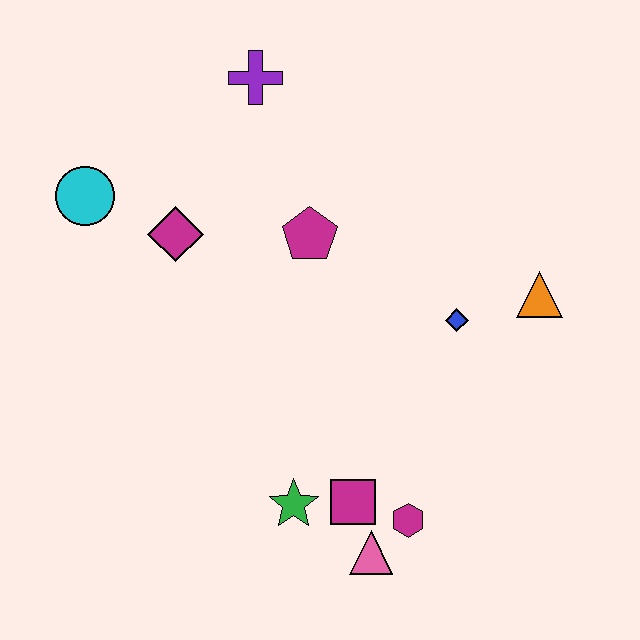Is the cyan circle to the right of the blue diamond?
No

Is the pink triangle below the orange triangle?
Yes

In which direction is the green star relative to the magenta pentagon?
The green star is below the magenta pentagon.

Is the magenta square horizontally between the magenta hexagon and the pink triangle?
No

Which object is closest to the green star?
The magenta square is closest to the green star.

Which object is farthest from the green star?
The purple cross is farthest from the green star.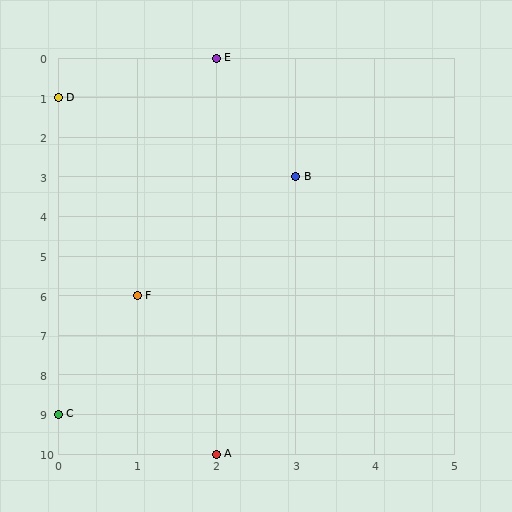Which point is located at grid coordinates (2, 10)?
Point A is at (2, 10).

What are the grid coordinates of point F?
Point F is at grid coordinates (1, 6).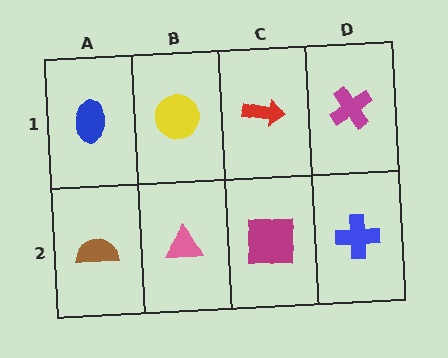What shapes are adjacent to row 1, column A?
A brown semicircle (row 2, column A), a yellow circle (row 1, column B).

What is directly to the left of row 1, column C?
A yellow circle.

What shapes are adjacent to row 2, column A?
A blue ellipse (row 1, column A), a pink triangle (row 2, column B).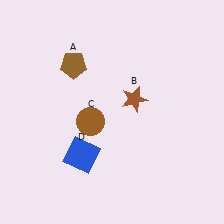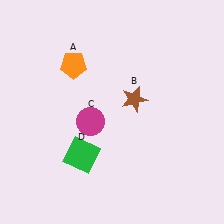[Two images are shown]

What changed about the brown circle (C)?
In Image 1, C is brown. In Image 2, it changed to magenta.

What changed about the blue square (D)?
In Image 1, D is blue. In Image 2, it changed to green.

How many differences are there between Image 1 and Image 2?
There are 3 differences between the two images.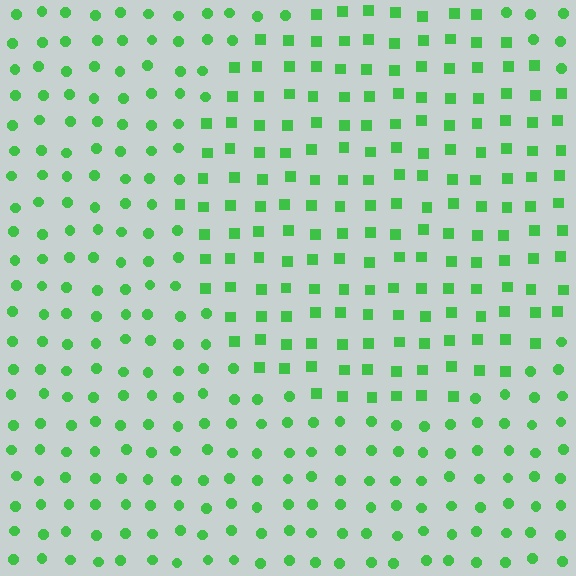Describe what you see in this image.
The image is filled with small green elements arranged in a uniform grid. A circle-shaped region contains squares, while the surrounding area contains circles. The boundary is defined purely by the change in element shape.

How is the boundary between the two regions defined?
The boundary is defined by a change in element shape: squares inside vs. circles outside. All elements share the same color and spacing.